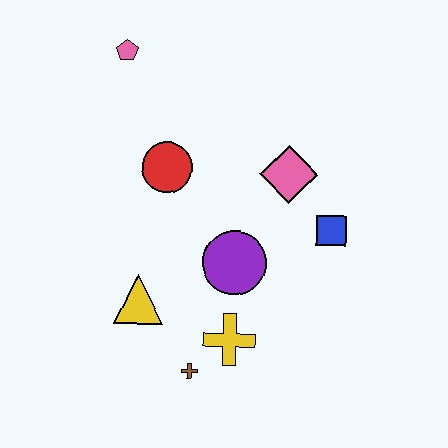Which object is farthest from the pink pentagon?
The brown cross is farthest from the pink pentagon.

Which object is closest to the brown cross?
The yellow cross is closest to the brown cross.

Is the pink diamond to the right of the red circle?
Yes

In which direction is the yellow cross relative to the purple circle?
The yellow cross is below the purple circle.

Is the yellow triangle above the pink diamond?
No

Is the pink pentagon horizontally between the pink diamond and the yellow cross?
No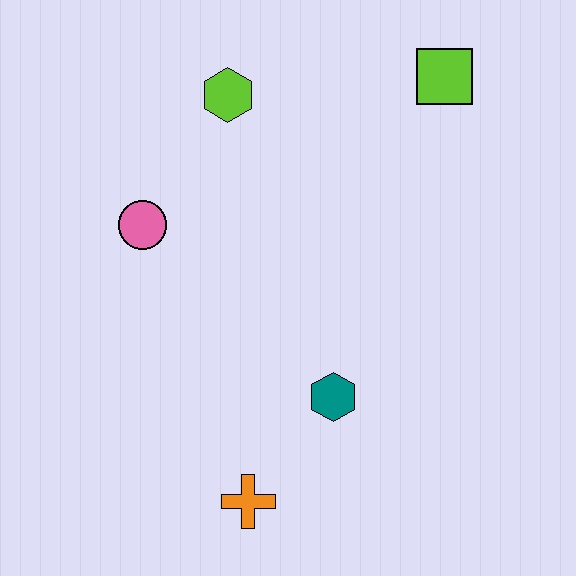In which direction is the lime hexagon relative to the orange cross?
The lime hexagon is above the orange cross.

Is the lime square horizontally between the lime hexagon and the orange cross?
No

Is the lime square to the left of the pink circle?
No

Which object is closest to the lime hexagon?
The pink circle is closest to the lime hexagon.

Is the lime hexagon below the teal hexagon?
No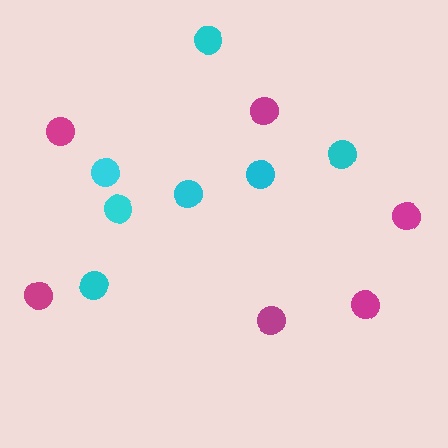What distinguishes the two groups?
There are 2 groups: one group of cyan circles (7) and one group of magenta circles (6).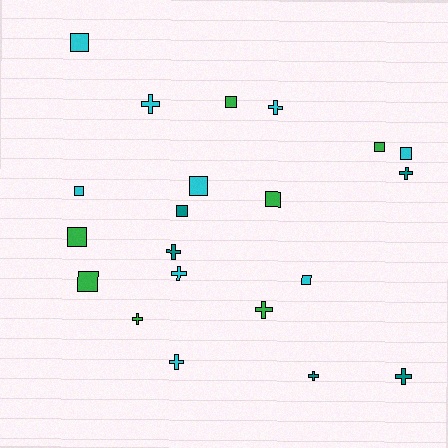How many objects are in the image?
There are 21 objects.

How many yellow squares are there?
There are no yellow squares.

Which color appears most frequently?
Cyan, with 9 objects.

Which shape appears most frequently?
Square, with 11 objects.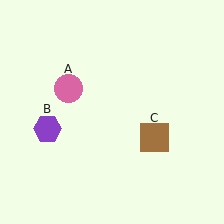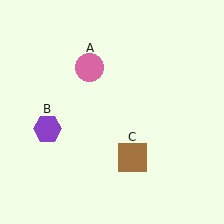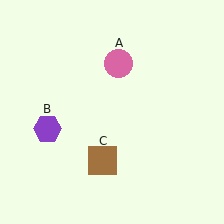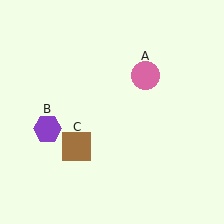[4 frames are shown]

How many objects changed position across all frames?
2 objects changed position: pink circle (object A), brown square (object C).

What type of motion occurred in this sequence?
The pink circle (object A), brown square (object C) rotated clockwise around the center of the scene.